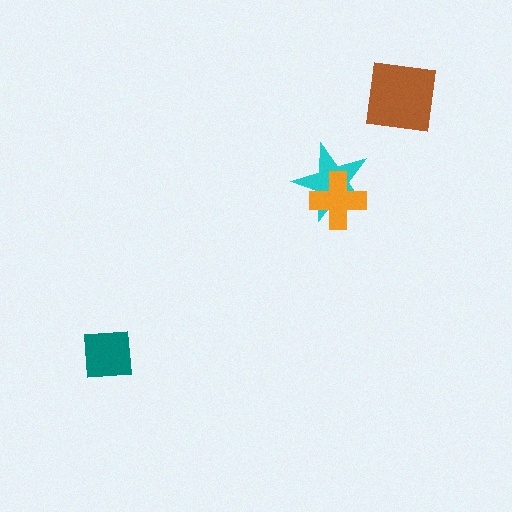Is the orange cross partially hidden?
No, no other shape covers it.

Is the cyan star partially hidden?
Yes, it is partially covered by another shape.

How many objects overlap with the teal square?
0 objects overlap with the teal square.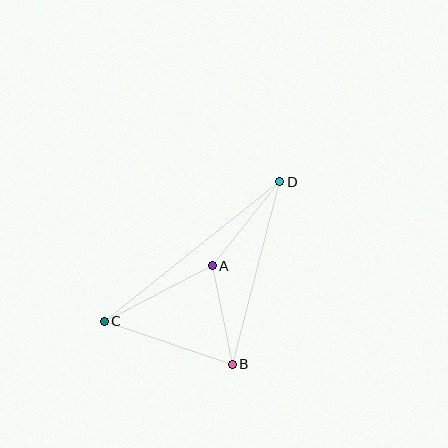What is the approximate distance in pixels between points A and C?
The distance between A and C is approximately 121 pixels.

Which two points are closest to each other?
Points A and B are closest to each other.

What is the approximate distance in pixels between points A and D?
The distance between A and D is approximately 108 pixels.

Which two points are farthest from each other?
Points C and D are farthest from each other.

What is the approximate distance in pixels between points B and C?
The distance between B and C is approximately 135 pixels.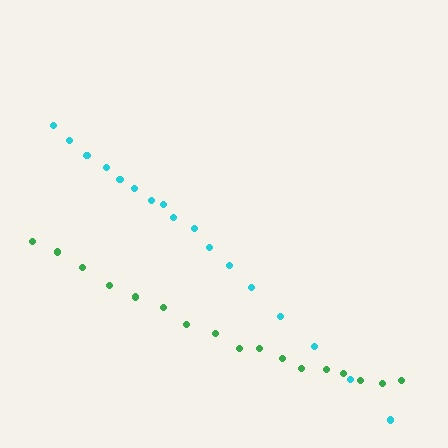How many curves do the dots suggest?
There are 2 distinct paths.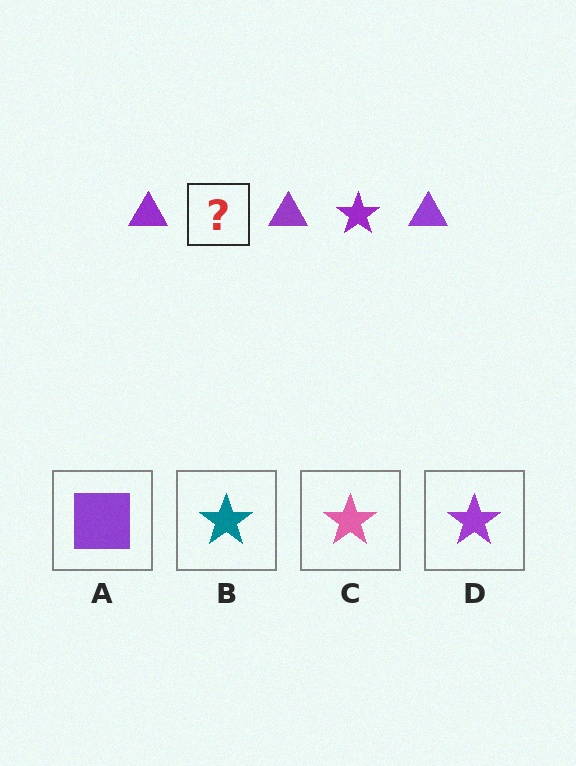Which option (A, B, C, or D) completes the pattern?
D.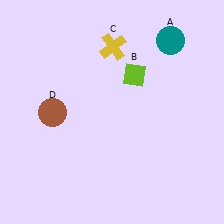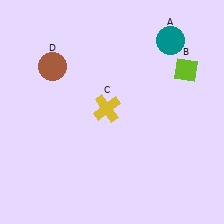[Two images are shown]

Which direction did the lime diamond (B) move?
The lime diamond (B) moved right.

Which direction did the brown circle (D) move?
The brown circle (D) moved up.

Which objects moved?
The objects that moved are: the lime diamond (B), the yellow cross (C), the brown circle (D).